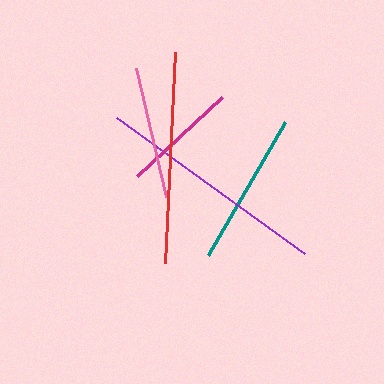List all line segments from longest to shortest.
From longest to shortest: purple, red, teal, pink, magenta.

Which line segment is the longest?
The purple line is the longest at approximately 232 pixels.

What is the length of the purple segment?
The purple segment is approximately 232 pixels long.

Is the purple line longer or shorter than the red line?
The purple line is longer than the red line.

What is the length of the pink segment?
The pink segment is approximately 133 pixels long.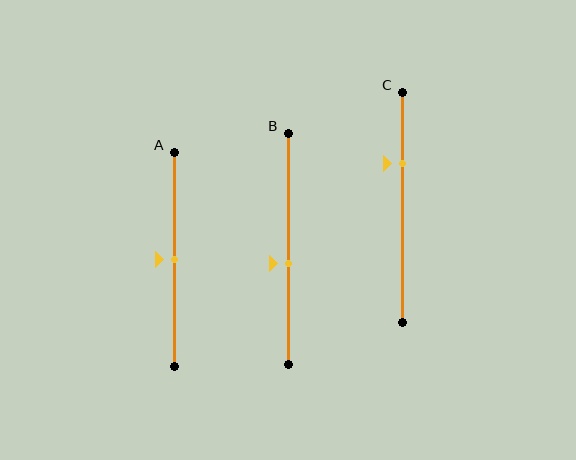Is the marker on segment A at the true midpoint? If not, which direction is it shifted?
Yes, the marker on segment A is at the true midpoint.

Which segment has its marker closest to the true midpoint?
Segment A has its marker closest to the true midpoint.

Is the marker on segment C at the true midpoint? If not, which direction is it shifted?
No, the marker on segment C is shifted upward by about 19% of the segment length.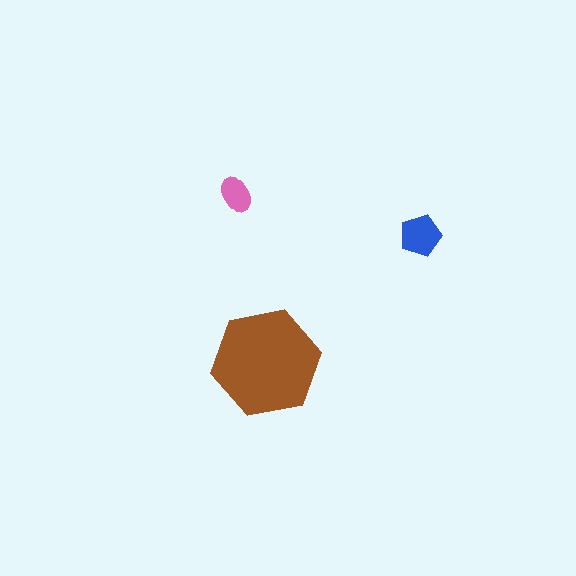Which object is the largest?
The brown hexagon.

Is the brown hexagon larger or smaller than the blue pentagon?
Larger.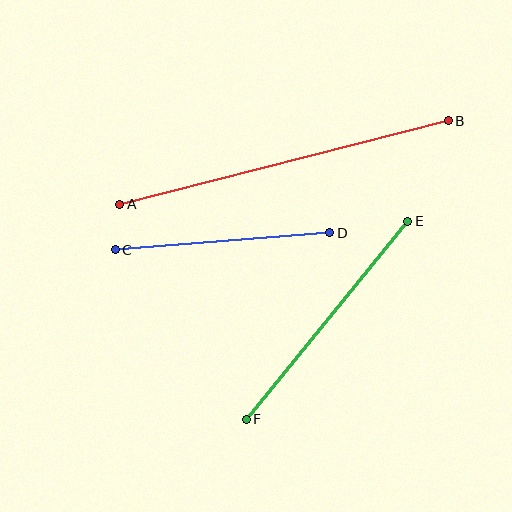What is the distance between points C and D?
The distance is approximately 215 pixels.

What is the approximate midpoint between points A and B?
The midpoint is at approximately (284, 163) pixels.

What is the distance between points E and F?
The distance is approximately 256 pixels.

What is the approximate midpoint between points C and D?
The midpoint is at approximately (222, 241) pixels.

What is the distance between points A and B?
The distance is approximately 339 pixels.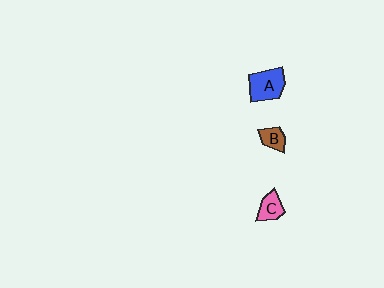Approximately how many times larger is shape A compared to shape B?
Approximately 2.1 times.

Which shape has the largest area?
Shape A (blue).